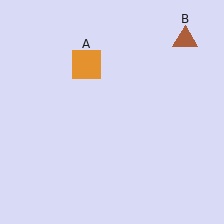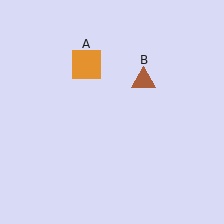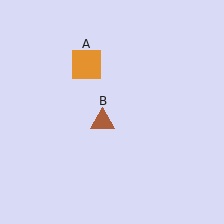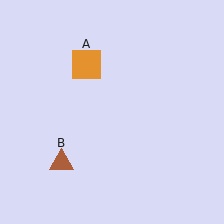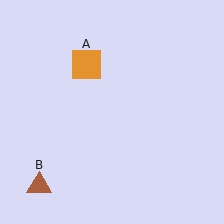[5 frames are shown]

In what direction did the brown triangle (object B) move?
The brown triangle (object B) moved down and to the left.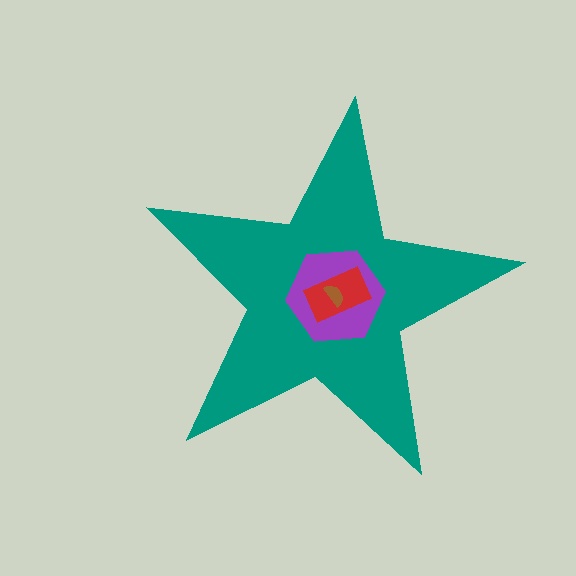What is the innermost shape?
The brown semicircle.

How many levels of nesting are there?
4.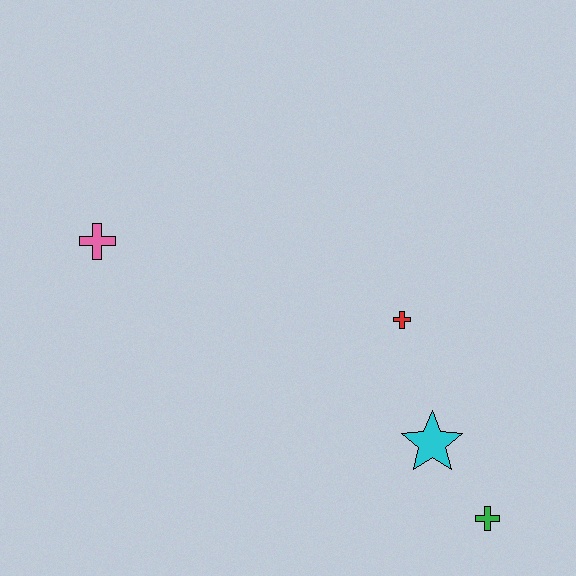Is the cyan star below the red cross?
Yes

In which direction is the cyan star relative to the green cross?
The cyan star is above the green cross.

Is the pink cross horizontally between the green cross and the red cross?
No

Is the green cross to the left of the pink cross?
No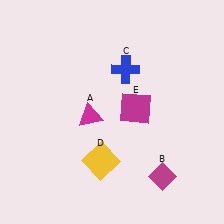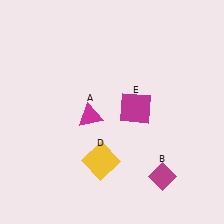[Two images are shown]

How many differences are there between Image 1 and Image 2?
There is 1 difference between the two images.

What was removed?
The blue cross (C) was removed in Image 2.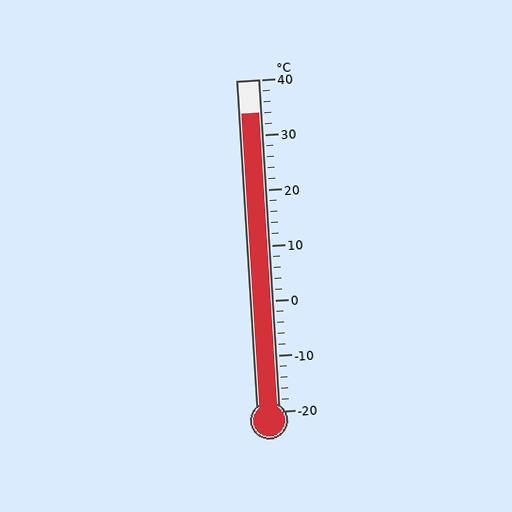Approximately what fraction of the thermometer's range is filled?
The thermometer is filled to approximately 90% of its range.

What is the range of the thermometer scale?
The thermometer scale ranges from -20°C to 40°C.